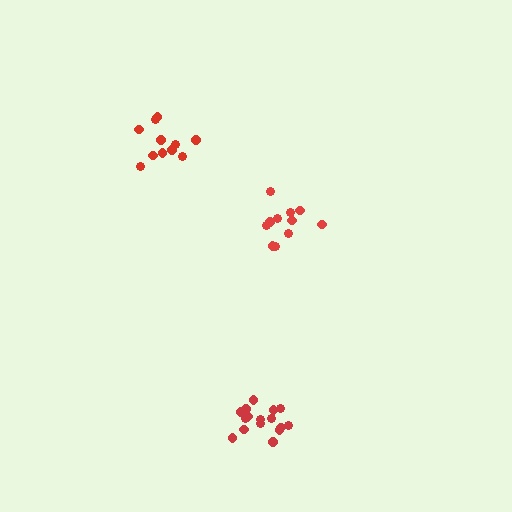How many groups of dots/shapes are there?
There are 3 groups.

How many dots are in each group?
Group 1: 16 dots, Group 2: 11 dots, Group 3: 11 dots (38 total).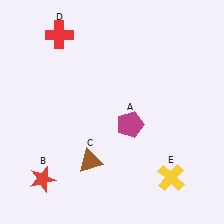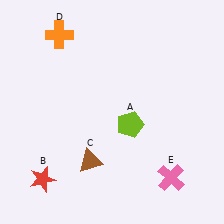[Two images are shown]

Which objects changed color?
A changed from magenta to lime. D changed from red to orange. E changed from yellow to pink.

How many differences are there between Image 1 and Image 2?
There are 3 differences between the two images.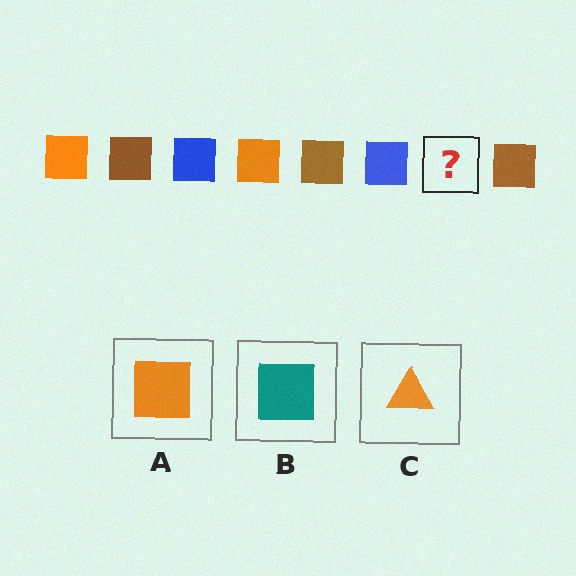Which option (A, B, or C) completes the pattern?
A.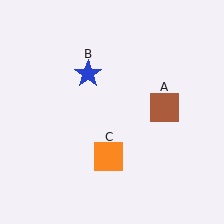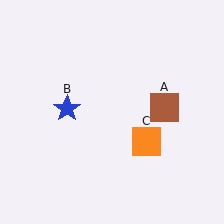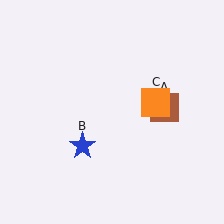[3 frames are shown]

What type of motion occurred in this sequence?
The blue star (object B), orange square (object C) rotated counterclockwise around the center of the scene.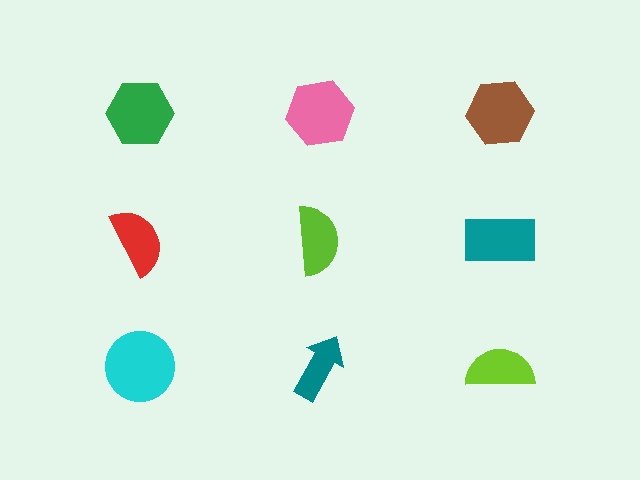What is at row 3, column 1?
A cyan circle.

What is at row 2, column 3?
A teal rectangle.